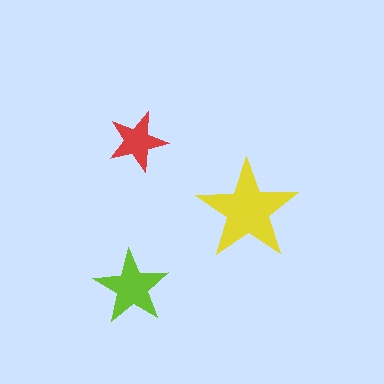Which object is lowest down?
The lime star is bottommost.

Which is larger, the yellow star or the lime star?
The yellow one.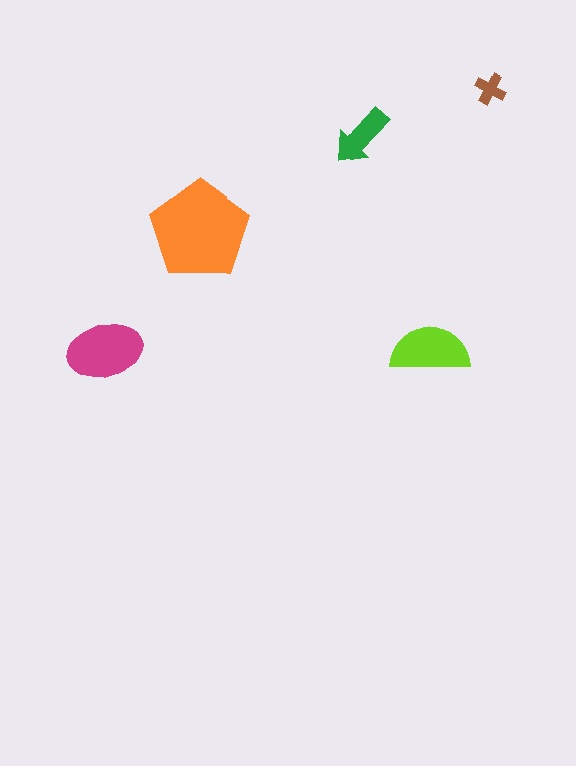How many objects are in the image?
There are 5 objects in the image.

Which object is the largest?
The orange pentagon.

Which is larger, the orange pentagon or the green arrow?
The orange pentagon.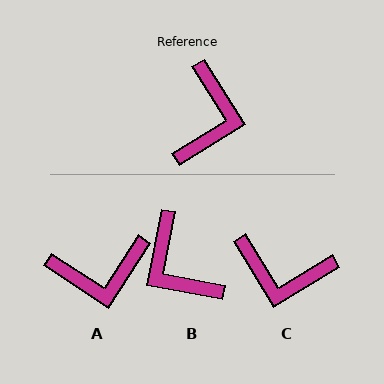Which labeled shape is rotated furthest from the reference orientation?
B, about 133 degrees away.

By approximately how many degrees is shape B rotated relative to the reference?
Approximately 133 degrees clockwise.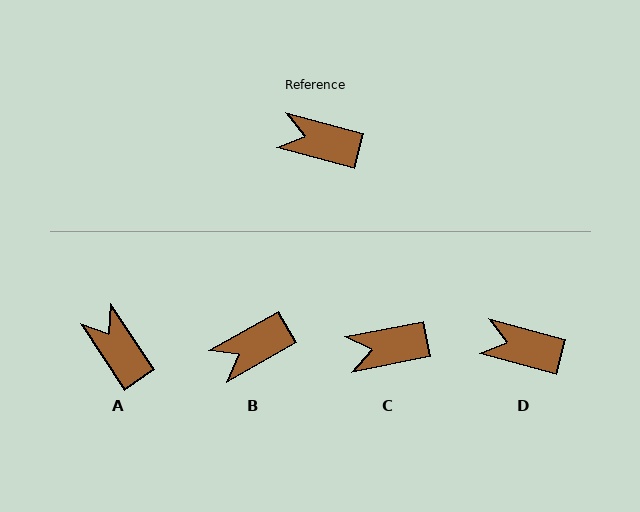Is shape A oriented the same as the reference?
No, it is off by about 41 degrees.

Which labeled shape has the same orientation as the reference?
D.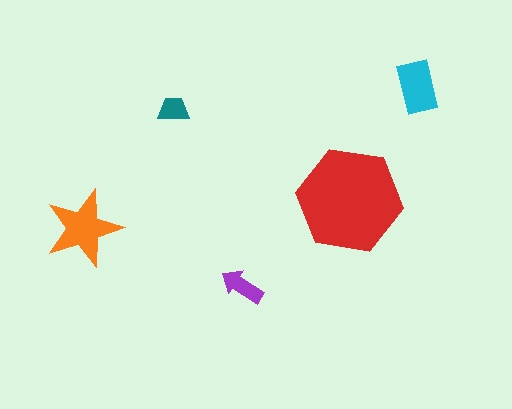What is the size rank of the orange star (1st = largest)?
2nd.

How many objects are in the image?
There are 5 objects in the image.